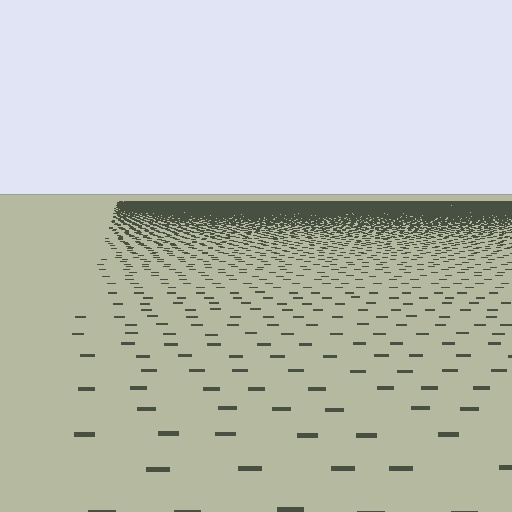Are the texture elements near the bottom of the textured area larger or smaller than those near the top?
Larger. Near the bottom, elements are closer to the viewer and appear at a bigger on-screen size.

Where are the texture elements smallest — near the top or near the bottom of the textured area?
Near the top.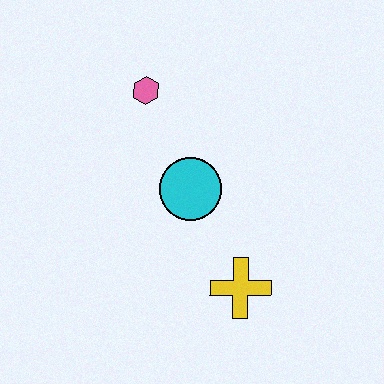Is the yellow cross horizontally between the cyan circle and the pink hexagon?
No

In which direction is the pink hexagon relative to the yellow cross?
The pink hexagon is above the yellow cross.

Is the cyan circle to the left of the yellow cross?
Yes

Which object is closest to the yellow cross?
The cyan circle is closest to the yellow cross.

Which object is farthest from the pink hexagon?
The yellow cross is farthest from the pink hexagon.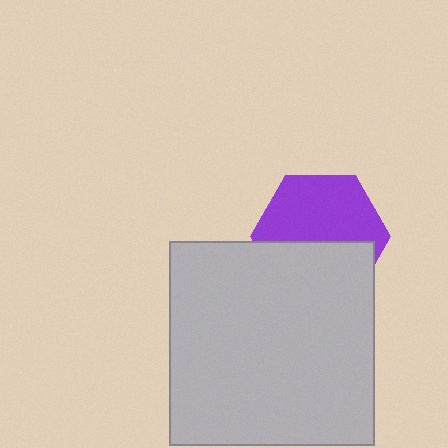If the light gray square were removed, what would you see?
You would see the complete purple hexagon.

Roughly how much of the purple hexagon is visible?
About half of it is visible (roughly 56%).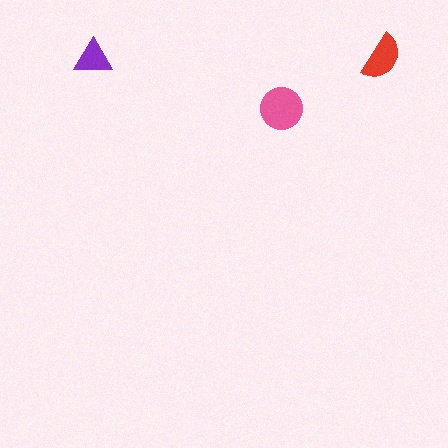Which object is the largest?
The pink circle.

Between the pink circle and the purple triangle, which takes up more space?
The pink circle.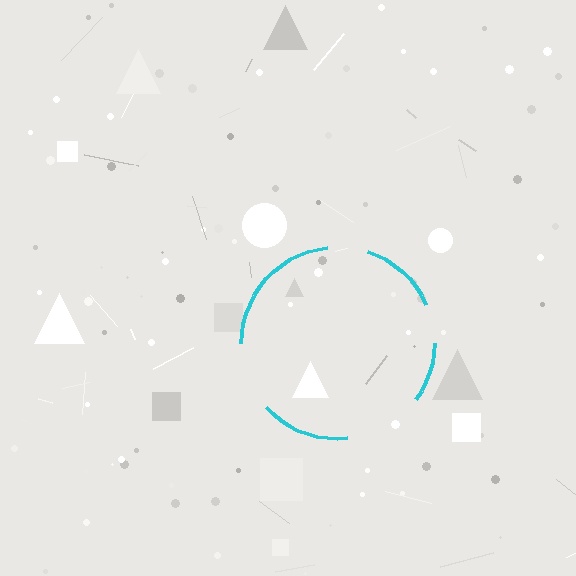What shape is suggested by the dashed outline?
The dashed outline suggests a circle.